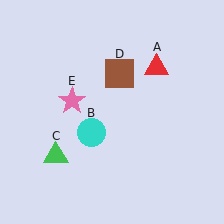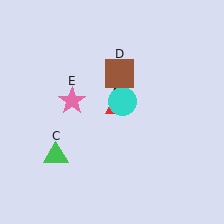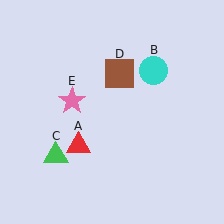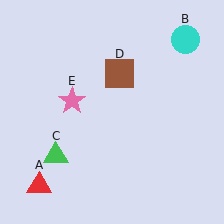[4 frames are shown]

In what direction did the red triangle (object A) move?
The red triangle (object A) moved down and to the left.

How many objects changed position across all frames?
2 objects changed position: red triangle (object A), cyan circle (object B).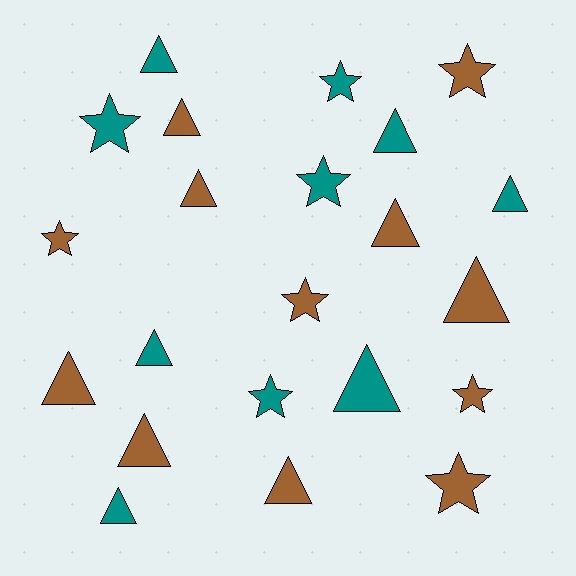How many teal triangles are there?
There are 6 teal triangles.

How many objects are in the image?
There are 22 objects.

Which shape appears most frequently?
Triangle, with 13 objects.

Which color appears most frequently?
Brown, with 12 objects.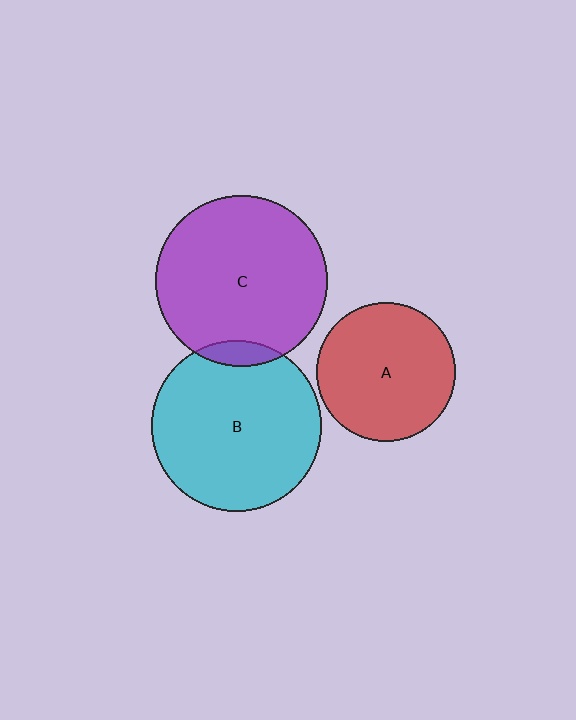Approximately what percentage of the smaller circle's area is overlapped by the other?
Approximately 5%.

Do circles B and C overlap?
Yes.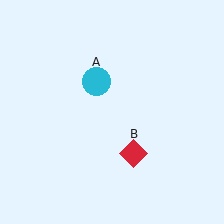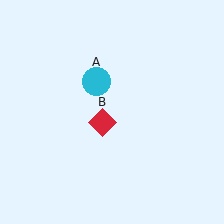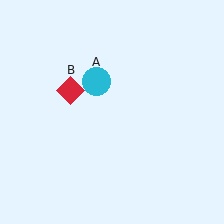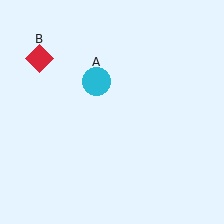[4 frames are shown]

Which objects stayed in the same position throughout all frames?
Cyan circle (object A) remained stationary.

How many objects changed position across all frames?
1 object changed position: red diamond (object B).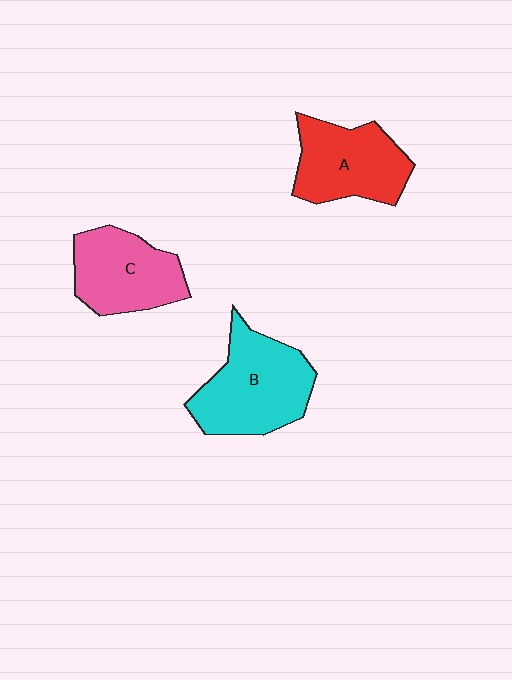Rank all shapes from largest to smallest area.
From largest to smallest: B (cyan), A (red), C (pink).